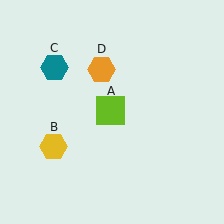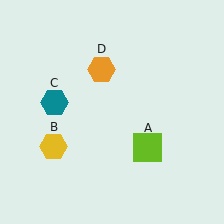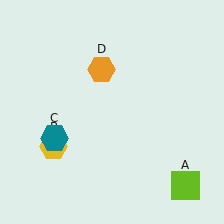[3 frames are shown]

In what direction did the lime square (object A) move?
The lime square (object A) moved down and to the right.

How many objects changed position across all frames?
2 objects changed position: lime square (object A), teal hexagon (object C).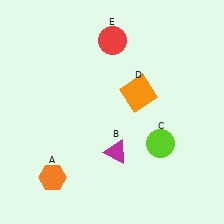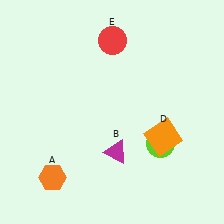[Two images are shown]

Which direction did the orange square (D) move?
The orange square (D) moved down.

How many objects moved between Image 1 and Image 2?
1 object moved between the two images.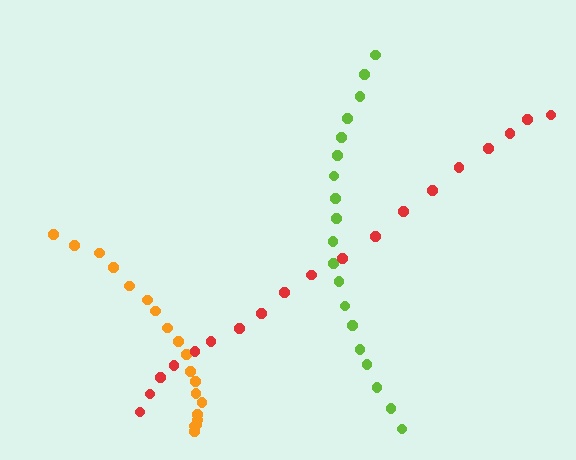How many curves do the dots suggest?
There are 3 distinct paths.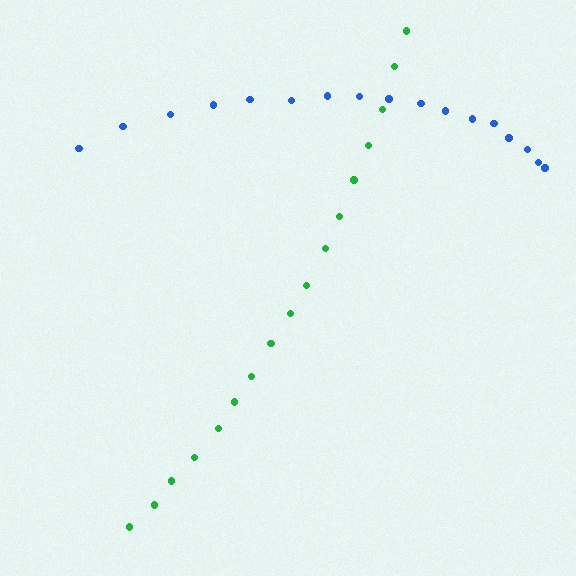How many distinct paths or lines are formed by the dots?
There are 2 distinct paths.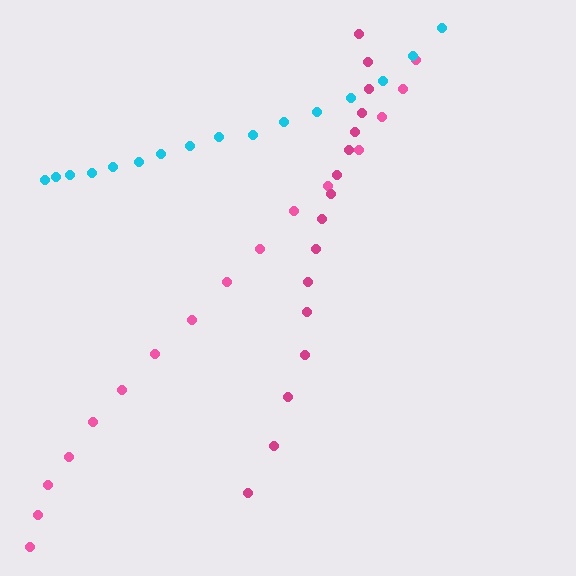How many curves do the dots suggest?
There are 3 distinct paths.